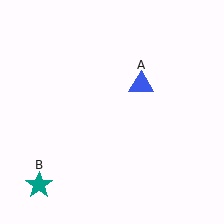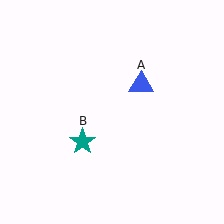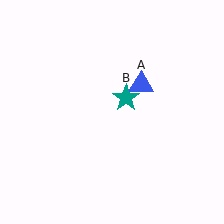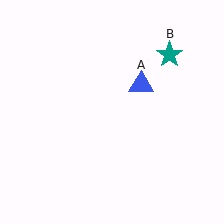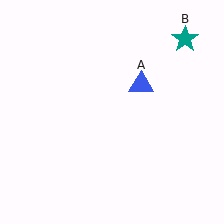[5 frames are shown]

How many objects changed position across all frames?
1 object changed position: teal star (object B).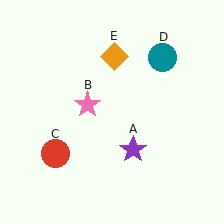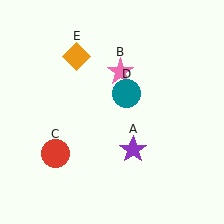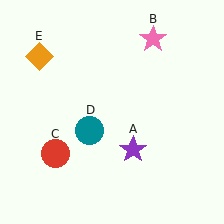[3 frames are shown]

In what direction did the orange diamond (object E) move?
The orange diamond (object E) moved left.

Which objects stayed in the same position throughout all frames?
Purple star (object A) and red circle (object C) remained stationary.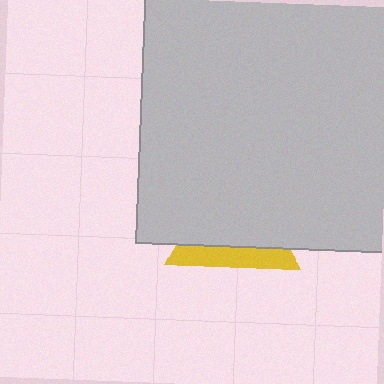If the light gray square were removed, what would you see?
You would see the complete yellow triangle.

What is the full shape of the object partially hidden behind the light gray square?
The partially hidden object is a yellow triangle.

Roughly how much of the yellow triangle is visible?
A small part of it is visible (roughly 31%).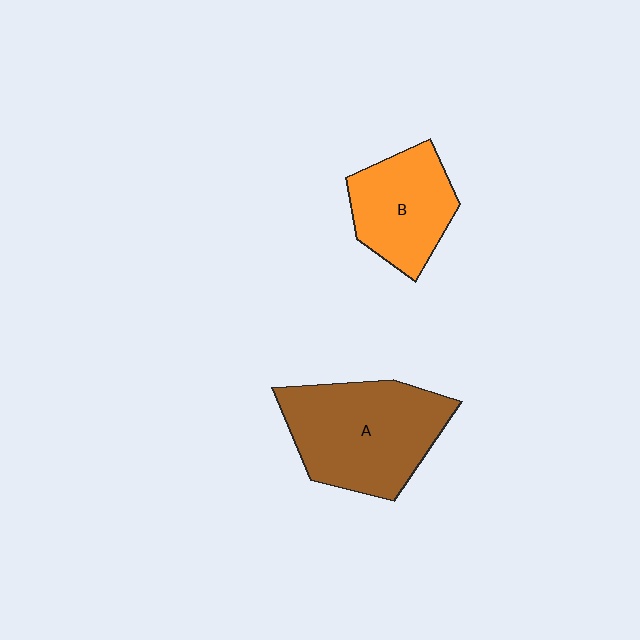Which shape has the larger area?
Shape A (brown).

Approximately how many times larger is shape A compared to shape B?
Approximately 1.5 times.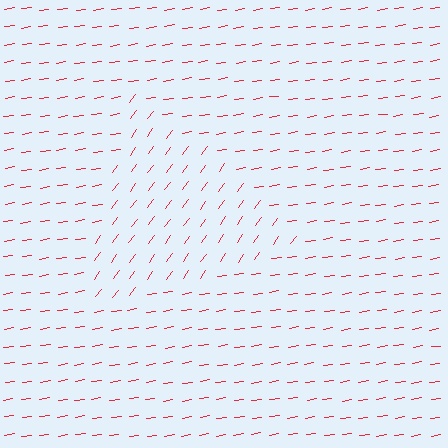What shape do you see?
I see a triangle.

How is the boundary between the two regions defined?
The boundary is defined purely by a change in line orientation (approximately 45 degrees difference). All lines are the same color and thickness.